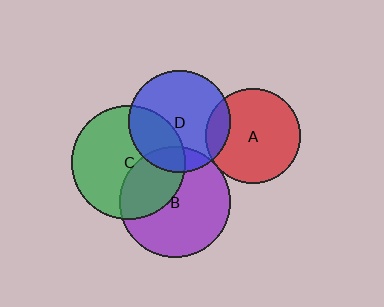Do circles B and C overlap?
Yes.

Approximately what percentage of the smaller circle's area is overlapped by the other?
Approximately 35%.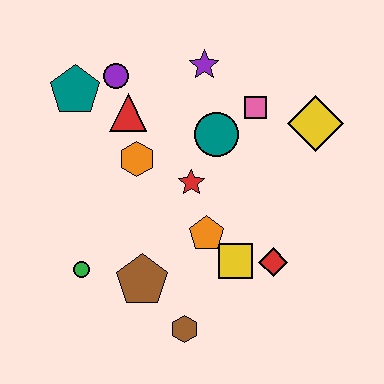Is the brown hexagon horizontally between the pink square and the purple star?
No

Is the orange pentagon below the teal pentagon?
Yes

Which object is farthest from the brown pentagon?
The yellow diamond is farthest from the brown pentagon.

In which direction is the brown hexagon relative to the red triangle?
The brown hexagon is below the red triangle.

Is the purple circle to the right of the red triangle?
No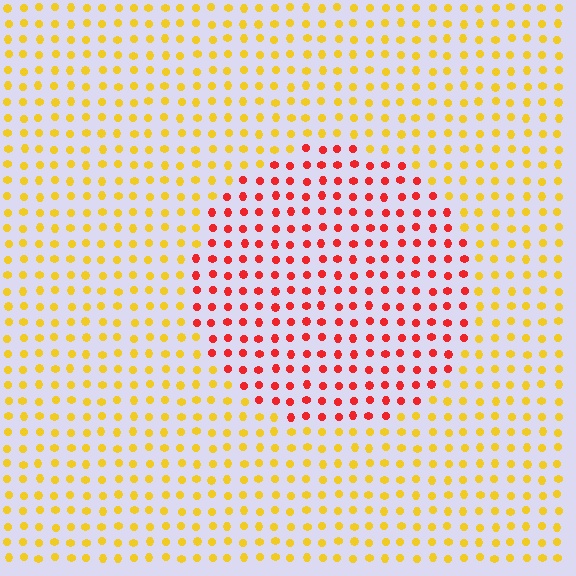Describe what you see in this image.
The image is filled with small yellow elements in a uniform arrangement. A circle-shaped region is visible where the elements are tinted to a slightly different hue, forming a subtle color boundary.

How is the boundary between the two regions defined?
The boundary is defined purely by a slight shift in hue (about 51 degrees). Spacing, size, and orientation are identical on both sides.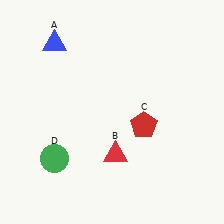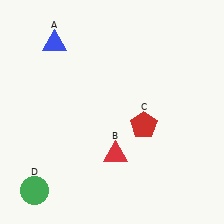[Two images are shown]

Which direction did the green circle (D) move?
The green circle (D) moved down.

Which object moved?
The green circle (D) moved down.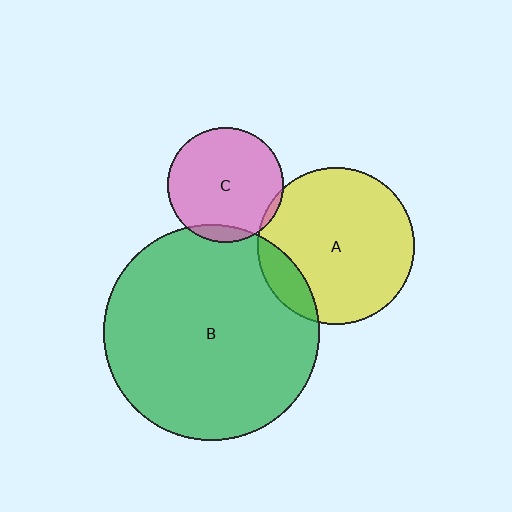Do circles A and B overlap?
Yes.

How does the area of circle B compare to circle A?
Approximately 1.9 times.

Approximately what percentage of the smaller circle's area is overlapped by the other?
Approximately 15%.